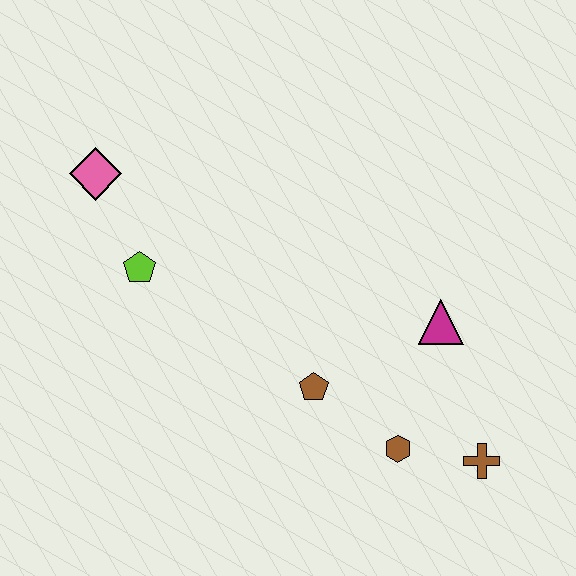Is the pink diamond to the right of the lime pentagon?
No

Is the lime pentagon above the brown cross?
Yes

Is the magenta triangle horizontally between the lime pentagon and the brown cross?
Yes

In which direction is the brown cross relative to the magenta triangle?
The brown cross is below the magenta triangle.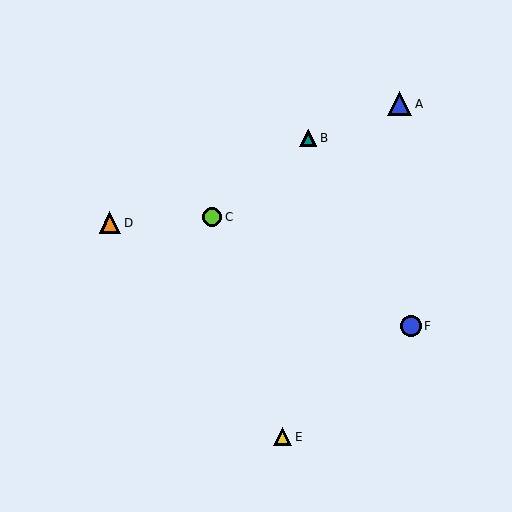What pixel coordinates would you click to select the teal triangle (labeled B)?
Click at (308, 138) to select the teal triangle B.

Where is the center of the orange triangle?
The center of the orange triangle is at (110, 223).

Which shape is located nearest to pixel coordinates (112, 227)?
The orange triangle (labeled D) at (110, 223) is nearest to that location.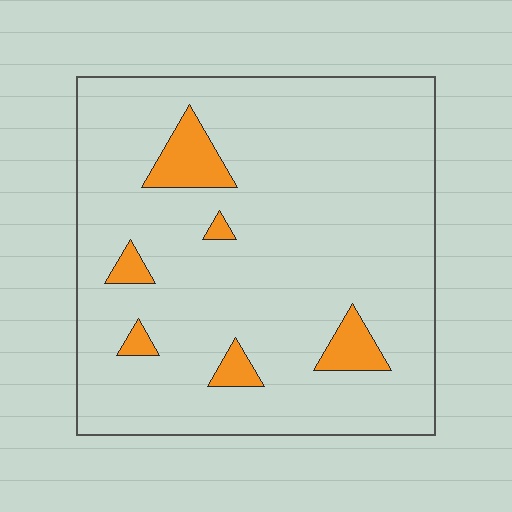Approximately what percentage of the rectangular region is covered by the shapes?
Approximately 10%.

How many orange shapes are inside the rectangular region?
6.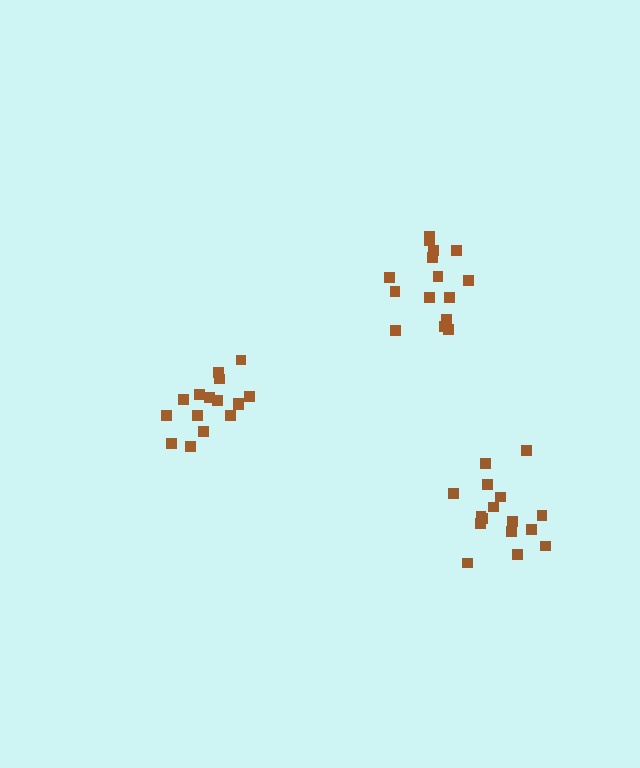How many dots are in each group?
Group 1: 16 dots, Group 2: 15 dots, Group 3: 16 dots (47 total).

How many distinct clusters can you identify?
There are 3 distinct clusters.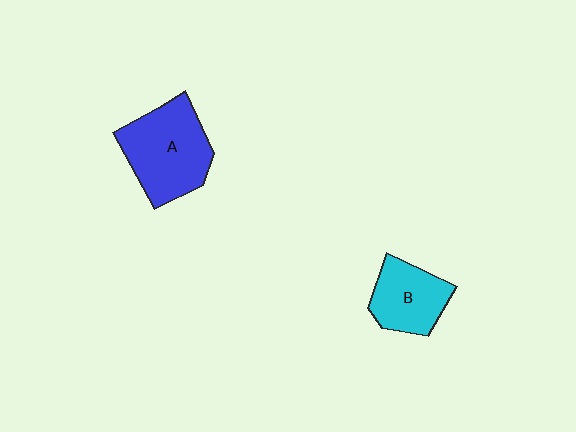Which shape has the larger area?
Shape A (blue).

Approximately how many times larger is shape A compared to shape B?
Approximately 1.5 times.